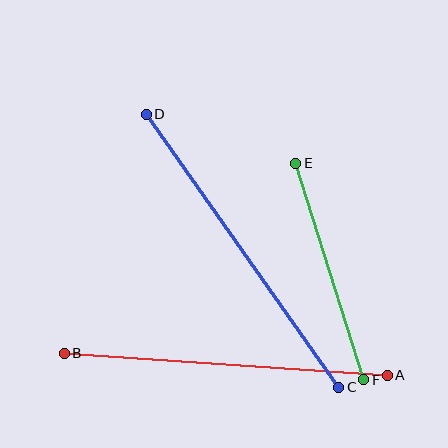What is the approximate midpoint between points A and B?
The midpoint is at approximately (226, 364) pixels.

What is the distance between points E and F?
The distance is approximately 227 pixels.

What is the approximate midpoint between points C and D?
The midpoint is at approximately (243, 251) pixels.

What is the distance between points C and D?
The distance is approximately 334 pixels.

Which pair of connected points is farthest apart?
Points C and D are farthest apart.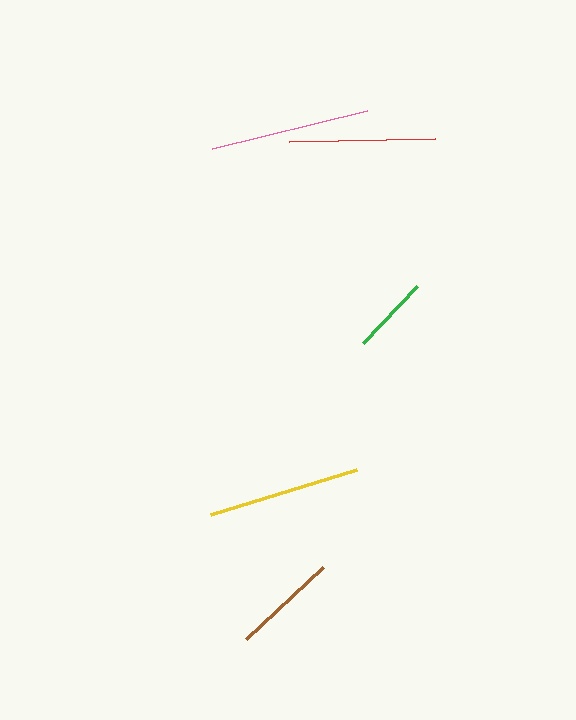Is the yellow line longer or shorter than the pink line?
The pink line is longer than the yellow line.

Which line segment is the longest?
The pink line is the longest at approximately 160 pixels.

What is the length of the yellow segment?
The yellow segment is approximately 153 pixels long.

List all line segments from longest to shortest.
From longest to shortest: pink, yellow, red, brown, green.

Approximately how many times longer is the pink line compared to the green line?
The pink line is approximately 2.0 times the length of the green line.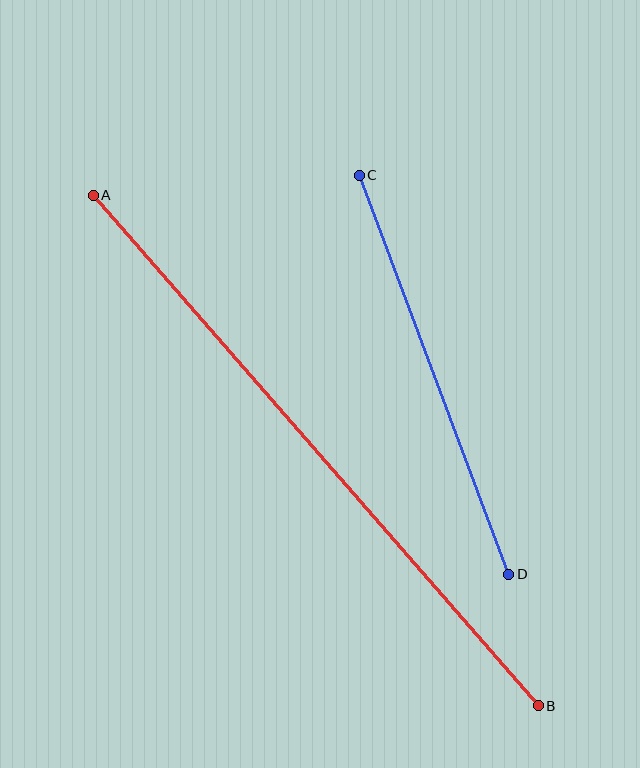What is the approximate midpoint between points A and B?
The midpoint is at approximately (316, 450) pixels.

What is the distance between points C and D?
The distance is approximately 426 pixels.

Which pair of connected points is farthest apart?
Points A and B are farthest apart.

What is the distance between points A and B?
The distance is approximately 677 pixels.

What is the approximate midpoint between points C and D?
The midpoint is at approximately (434, 375) pixels.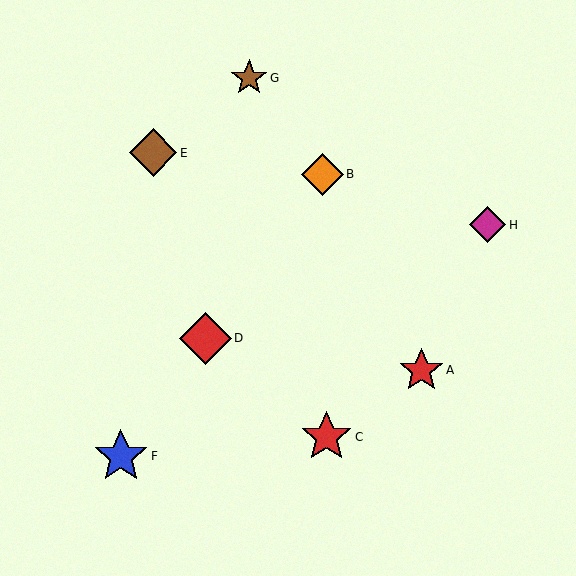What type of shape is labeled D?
Shape D is a red diamond.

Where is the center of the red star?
The center of the red star is at (327, 437).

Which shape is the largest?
The blue star (labeled F) is the largest.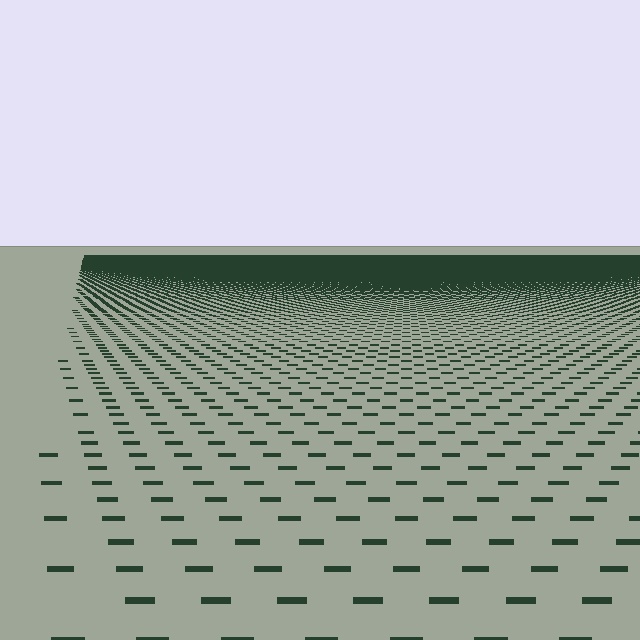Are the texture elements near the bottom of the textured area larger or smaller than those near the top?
Larger. Near the bottom, elements are closer to the viewer and appear at a bigger on-screen size.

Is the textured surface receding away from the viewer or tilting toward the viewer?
The surface is receding away from the viewer. Texture elements get smaller and denser toward the top.